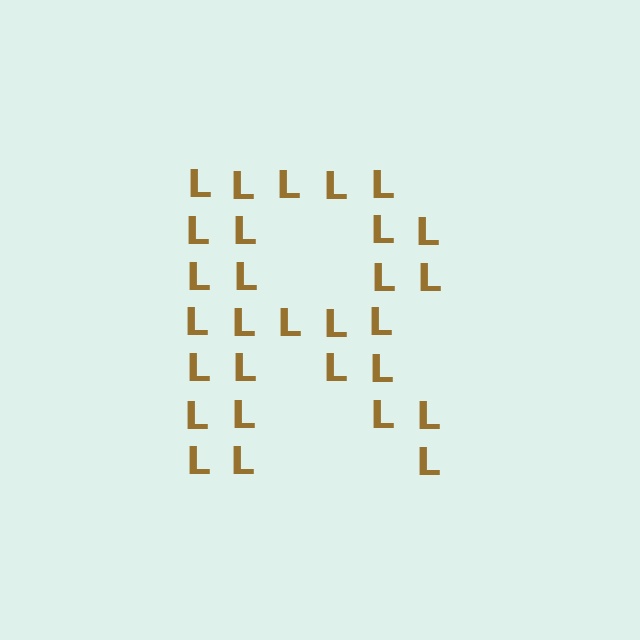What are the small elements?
The small elements are letter L's.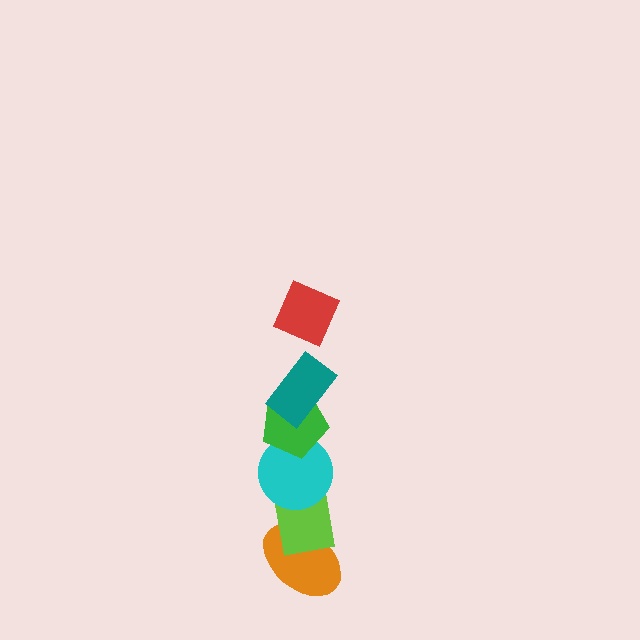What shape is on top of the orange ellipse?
The lime rectangle is on top of the orange ellipse.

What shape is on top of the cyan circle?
The green pentagon is on top of the cyan circle.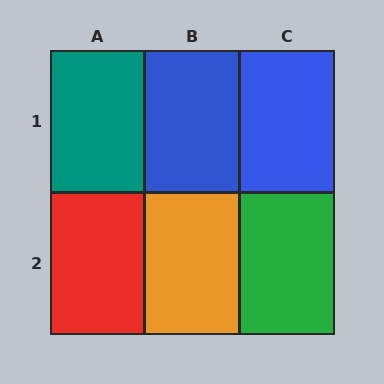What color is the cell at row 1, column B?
Blue.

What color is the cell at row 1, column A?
Teal.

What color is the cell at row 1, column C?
Blue.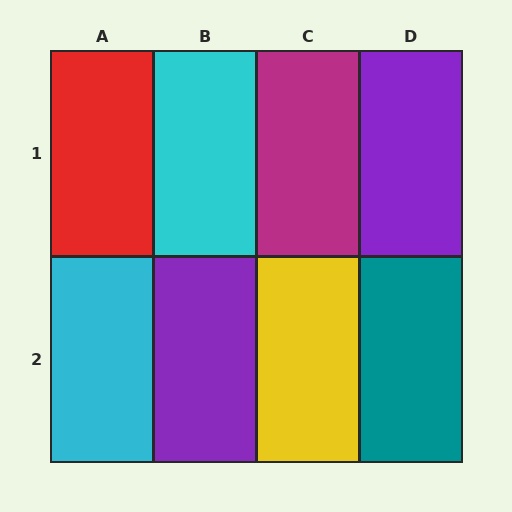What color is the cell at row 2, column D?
Teal.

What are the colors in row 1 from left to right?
Red, cyan, magenta, purple.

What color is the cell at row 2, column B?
Purple.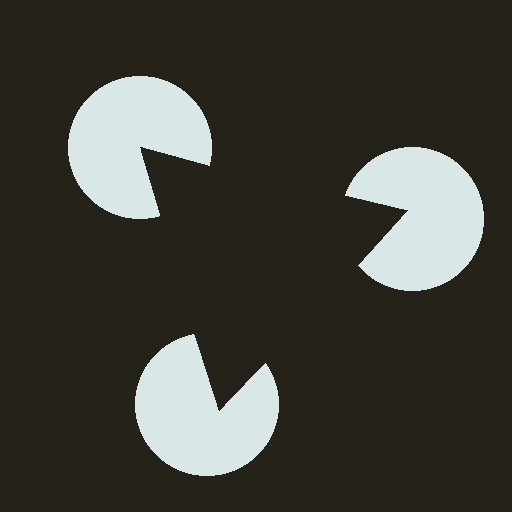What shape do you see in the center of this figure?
An illusory triangle — its edges are inferred from the aligned wedge cuts in the pac-man discs, not physically drawn.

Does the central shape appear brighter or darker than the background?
It typically appears slightly darker than the background, even though no actual brightness change is drawn.